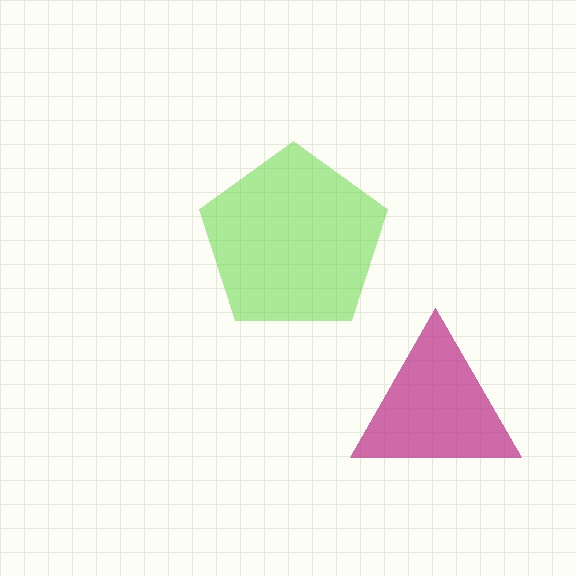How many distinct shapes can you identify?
There are 2 distinct shapes: a magenta triangle, a lime pentagon.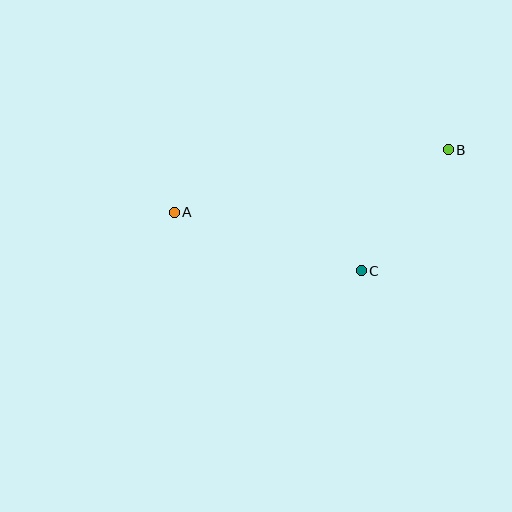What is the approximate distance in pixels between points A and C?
The distance between A and C is approximately 196 pixels.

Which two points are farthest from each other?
Points A and B are farthest from each other.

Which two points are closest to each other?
Points B and C are closest to each other.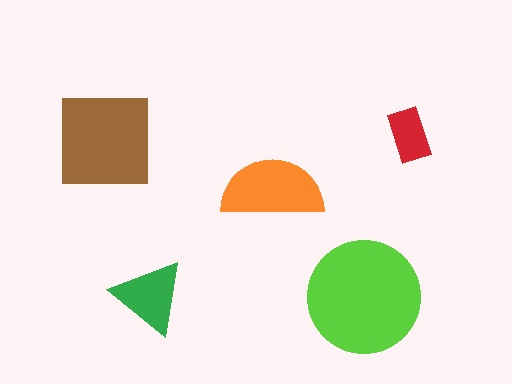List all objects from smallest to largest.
The red rectangle, the green triangle, the orange semicircle, the brown square, the lime circle.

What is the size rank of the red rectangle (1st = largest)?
5th.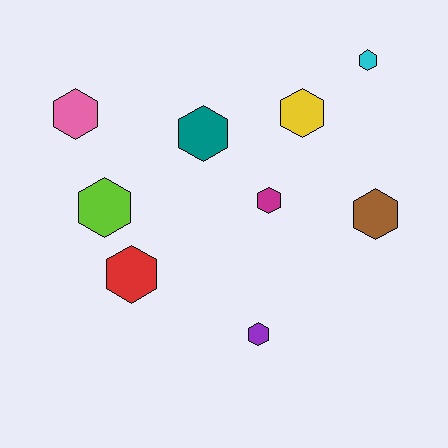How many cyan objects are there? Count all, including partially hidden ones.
There is 1 cyan object.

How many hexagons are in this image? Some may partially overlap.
There are 9 hexagons.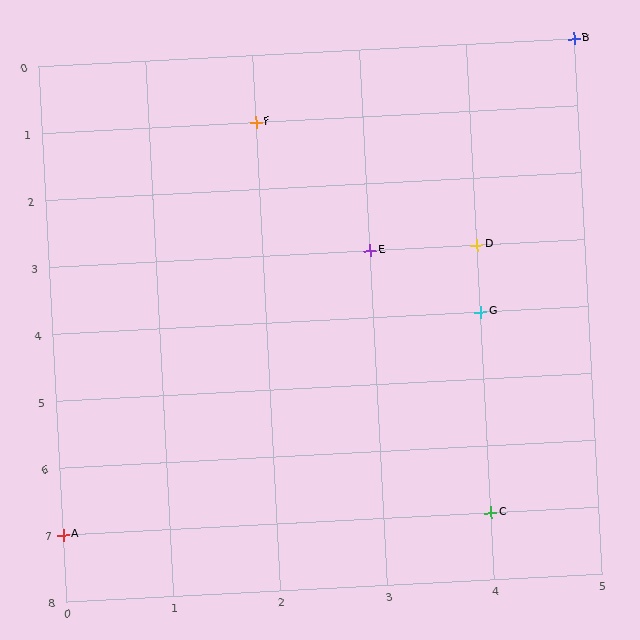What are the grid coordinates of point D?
Point D is at grid coordinates (4, 3).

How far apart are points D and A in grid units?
Points D and A are 4 columns and 4 rows apart (about 5.7 grid units diagonally).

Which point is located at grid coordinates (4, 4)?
Point G is at (4, 4).